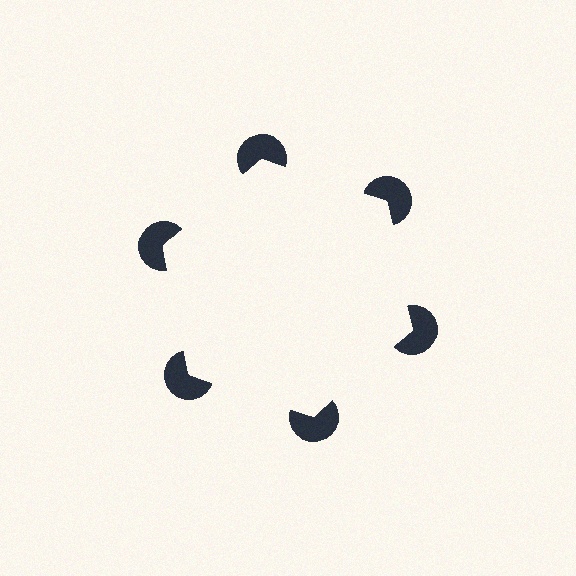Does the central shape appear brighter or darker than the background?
It typically appears slightly brighter than the background, even though no actual brightness change is drawn.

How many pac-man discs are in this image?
There are 6 — one at each vertex of the illusory hexagon.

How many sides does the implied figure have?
6 sides.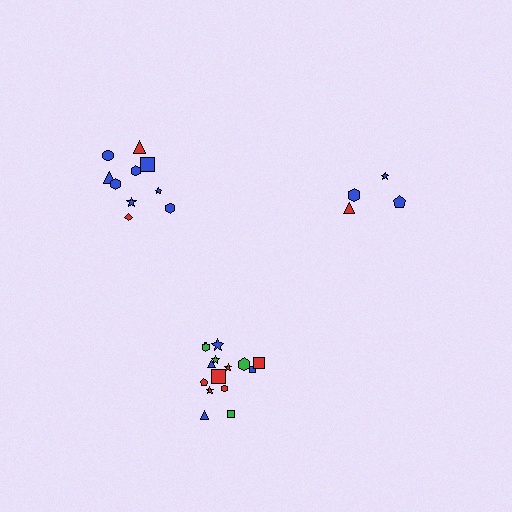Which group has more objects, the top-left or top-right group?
The top-left group.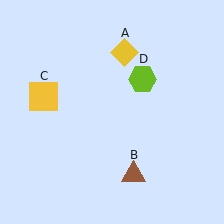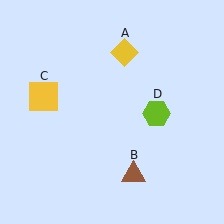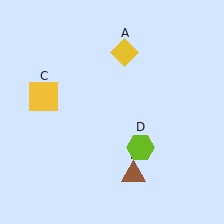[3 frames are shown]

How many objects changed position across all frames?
1 object changed position: lime hexagon (object D).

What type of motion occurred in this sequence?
The lime hexagon (object D) rotated clockwise around the center of the scene.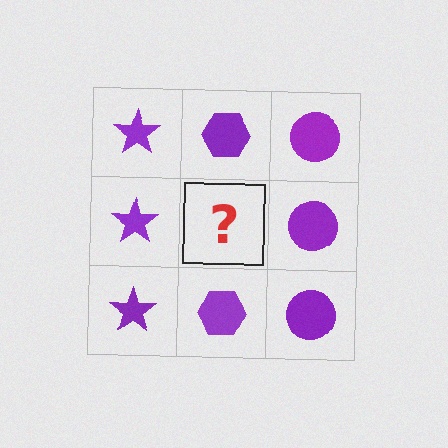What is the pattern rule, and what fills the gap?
The rule is that each column has a consistent shape. The gap should be filled with a purple hexagon.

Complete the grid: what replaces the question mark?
The question mark should be replaced with a purple hexagon.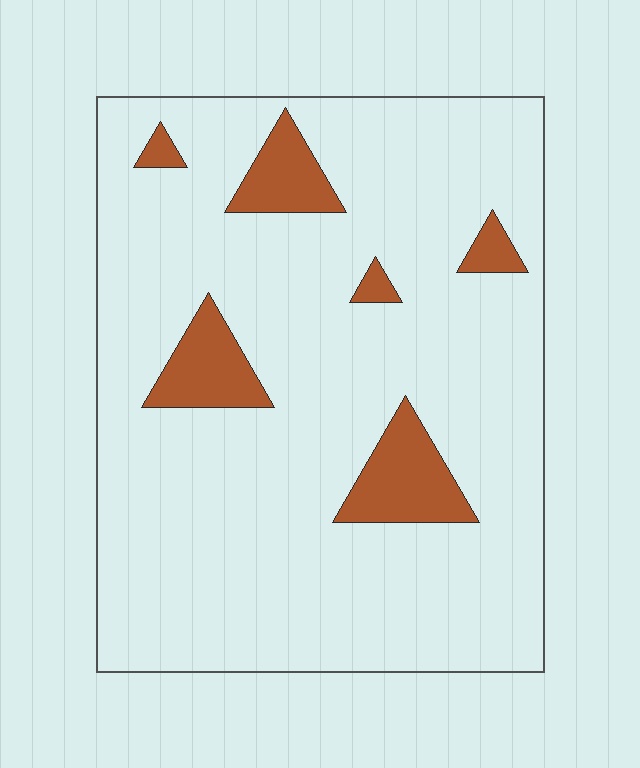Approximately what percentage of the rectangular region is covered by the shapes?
Approximately 10%.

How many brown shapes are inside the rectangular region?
6.